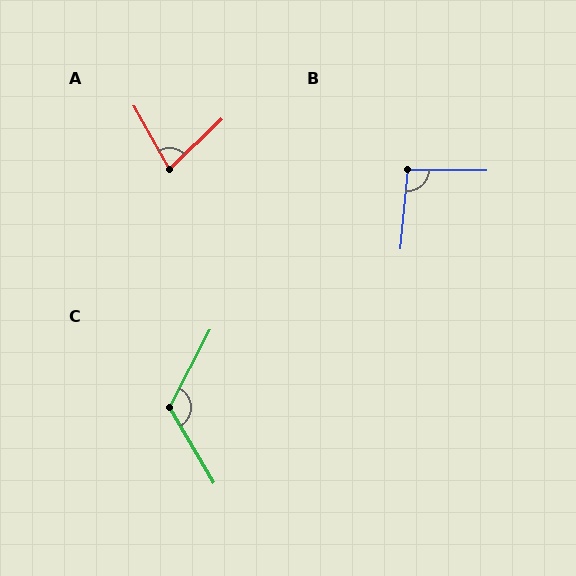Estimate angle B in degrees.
Approximately 95 degrees.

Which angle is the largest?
C, at approximately 122 degrees.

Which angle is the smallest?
A, at approximately 75 degrees.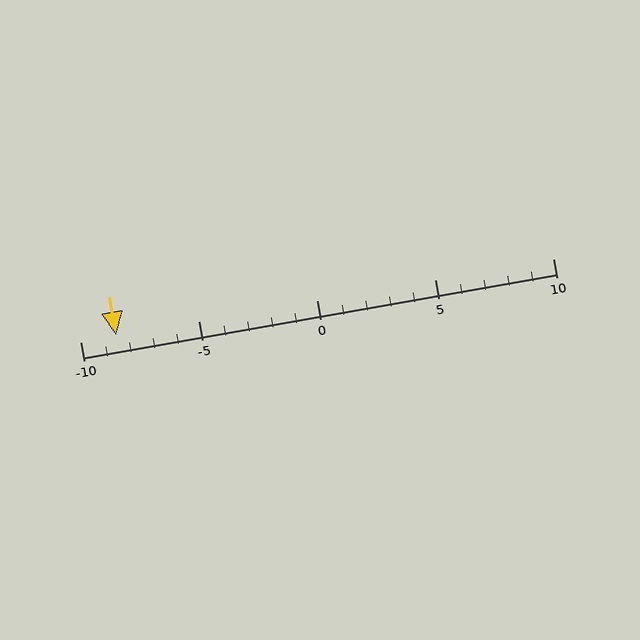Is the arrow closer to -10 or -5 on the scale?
The arrow is closer to -10.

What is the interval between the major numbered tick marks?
The major tick marks are spaced 5 units apart.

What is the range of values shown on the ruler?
The ruler shows values from -10 to 10.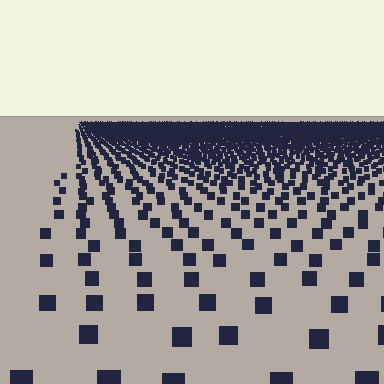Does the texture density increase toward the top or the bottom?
Density increases toward the top.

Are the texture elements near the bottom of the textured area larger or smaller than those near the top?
Larger. Near the bottom, elements are closer to the viewer and appear at a bigger on-screen size.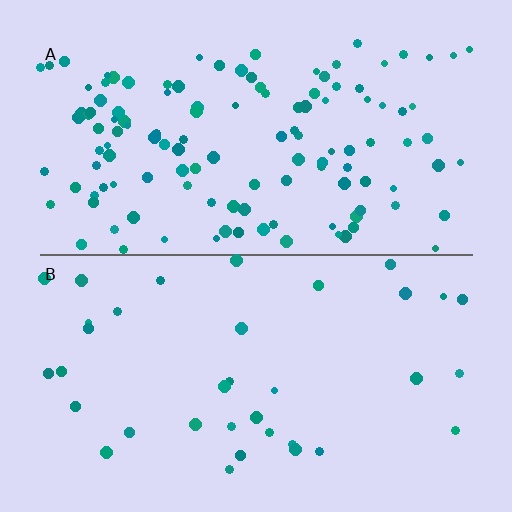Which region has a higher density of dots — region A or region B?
A (the top).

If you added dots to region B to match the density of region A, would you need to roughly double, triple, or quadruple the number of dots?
Approximately quadruple.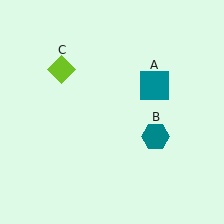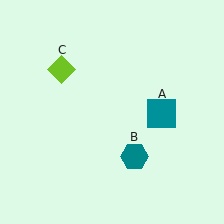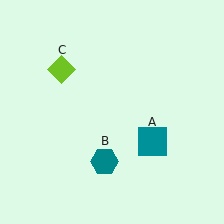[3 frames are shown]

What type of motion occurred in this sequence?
The teal square (object A), teal hexagon (object B) rotated clockwise around the center of the scene.